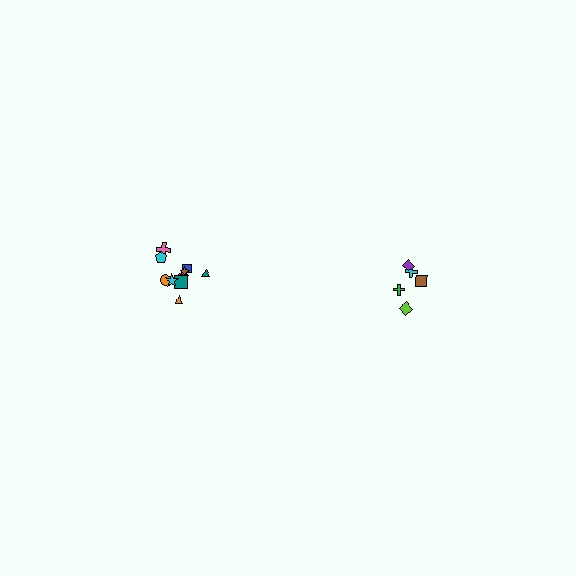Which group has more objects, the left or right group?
The left group.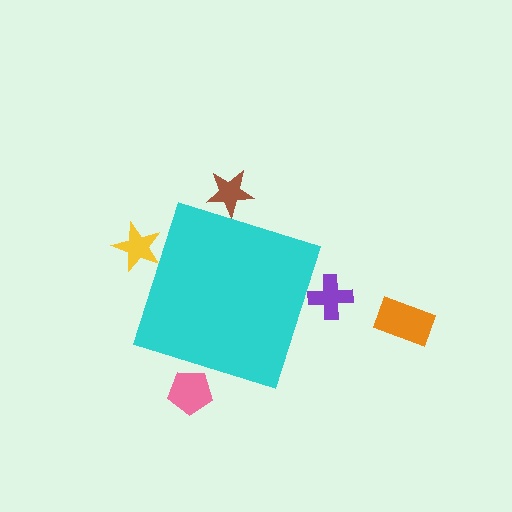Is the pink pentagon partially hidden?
Yes, the pink pentagon is partially hidden behind the cyan diamond.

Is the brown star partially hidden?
Yes, the brown star is partially hidden behind the cyan diamond.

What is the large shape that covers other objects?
A cyan diamond.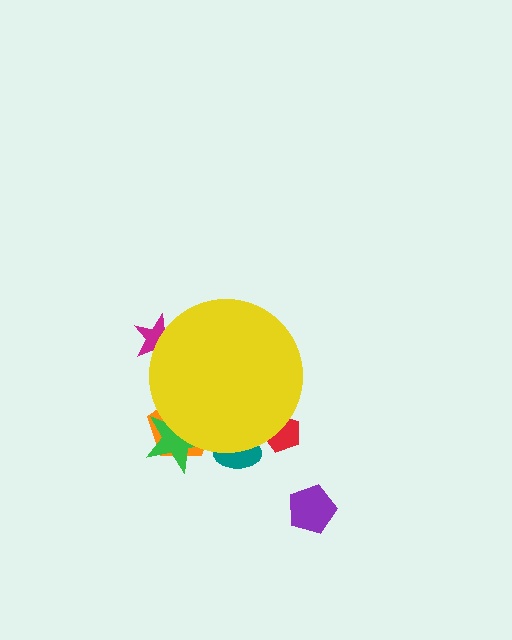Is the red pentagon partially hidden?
Yes, the red pentagon is partially hidden behind the yellow circle.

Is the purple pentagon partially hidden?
No, the purple pentagon is fully visible.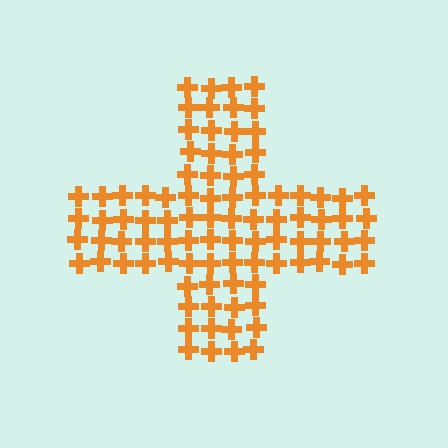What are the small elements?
The small elements are crosses.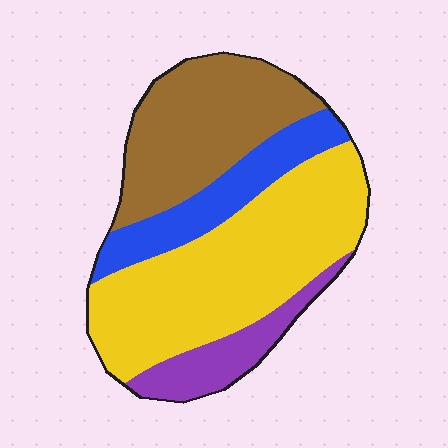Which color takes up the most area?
Yellow, at roughly 45%.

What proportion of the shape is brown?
Brown takes up between a sixth and a third of the shape.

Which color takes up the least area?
Purple, at roughly 10%.